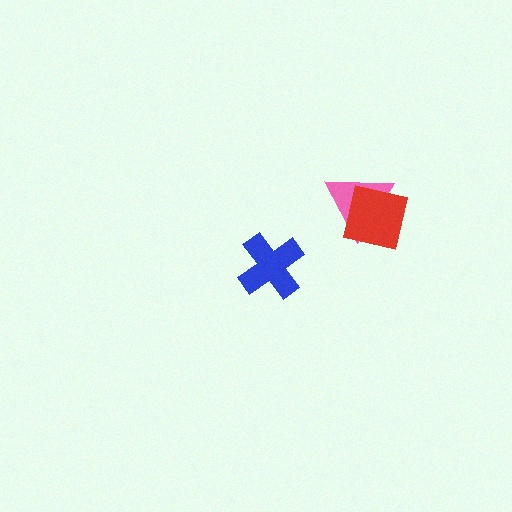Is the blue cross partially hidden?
No, no other shape covers it.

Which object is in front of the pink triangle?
The red square is in front of the pink triangle.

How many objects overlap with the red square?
1 object overlaps with the red square.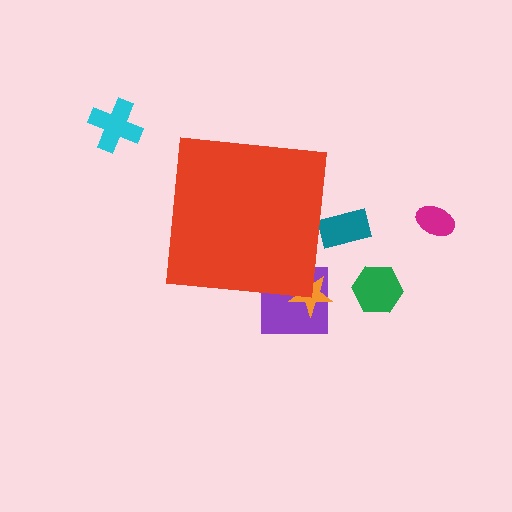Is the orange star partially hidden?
Yes, the orange star is partially hidden behind the red square.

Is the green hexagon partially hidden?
No, the green hexagon is fully visible.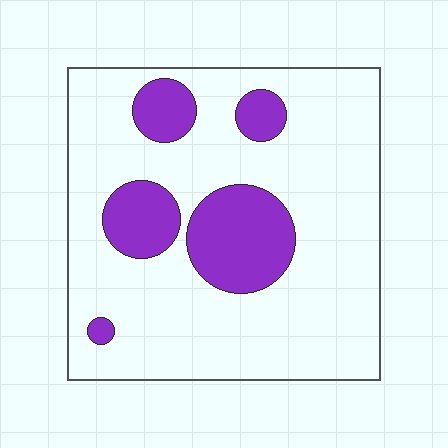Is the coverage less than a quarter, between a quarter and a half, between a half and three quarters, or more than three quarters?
Less than a quarter.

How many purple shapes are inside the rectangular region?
5.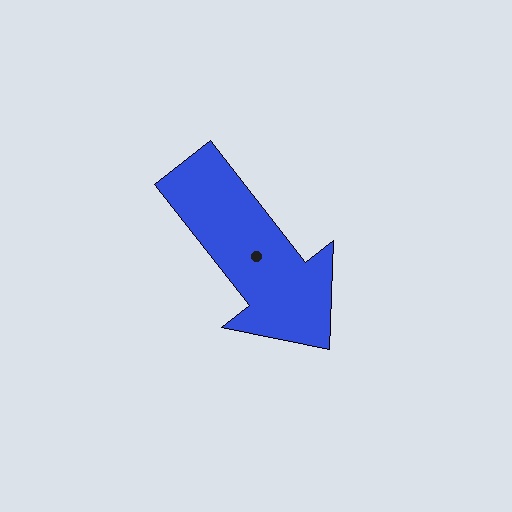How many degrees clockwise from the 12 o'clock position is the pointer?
Approximately 142 degrees.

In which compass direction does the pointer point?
Southeast.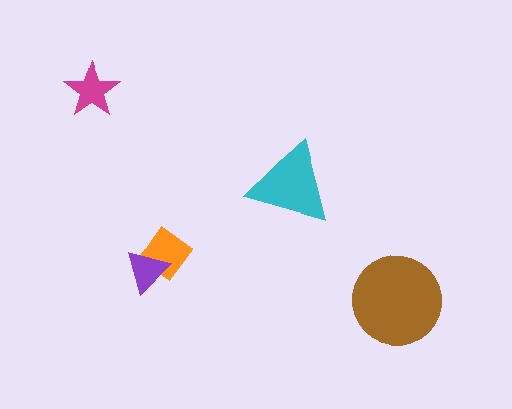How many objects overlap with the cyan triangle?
0 objects overlap with the cyan triangle.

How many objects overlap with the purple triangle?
1 object overlaps with the purple triangle.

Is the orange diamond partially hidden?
Yes, it is partially covered by another shape.